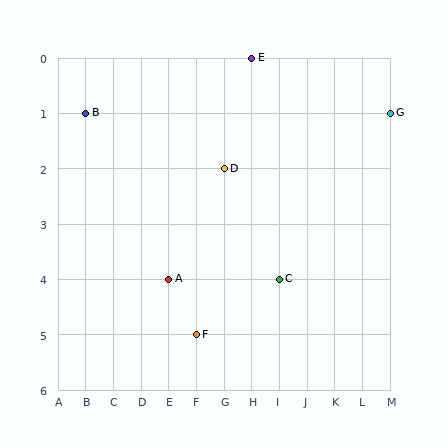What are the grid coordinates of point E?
Point E is at grid coordinates (H, 0).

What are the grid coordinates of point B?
Point B is at grid coordinates (B, 1).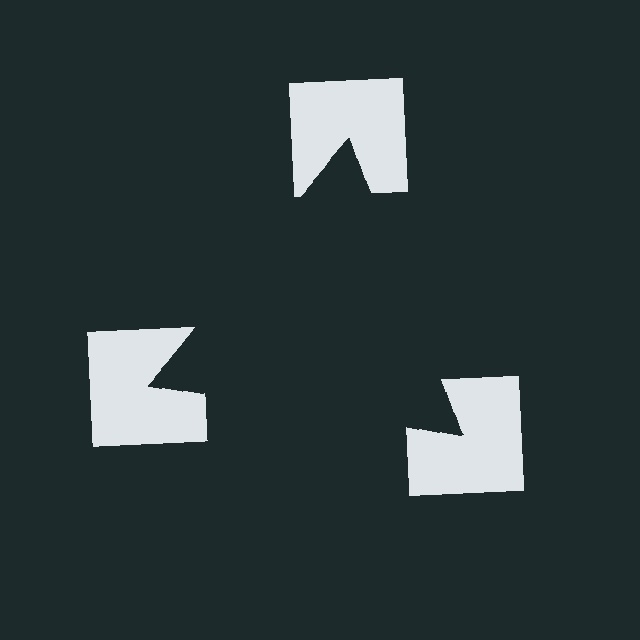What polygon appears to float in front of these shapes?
An illusory triangle — its edges are inferred from the aligned wedge cuts in the notched squares, not physically drawn.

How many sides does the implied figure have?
3 sides.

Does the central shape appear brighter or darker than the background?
It typically appears slightly darker than the background, even though no actual brightness change is drawn.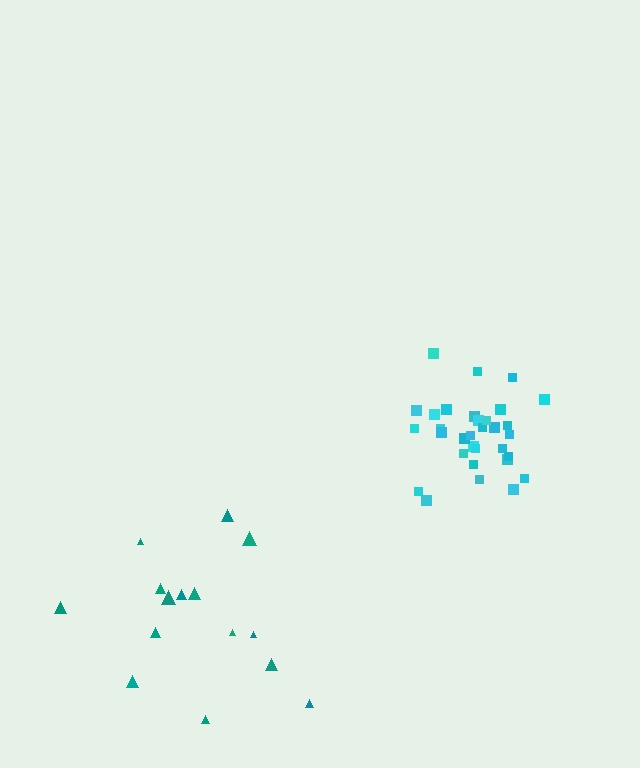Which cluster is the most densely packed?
Cyan.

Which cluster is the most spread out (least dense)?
Teal.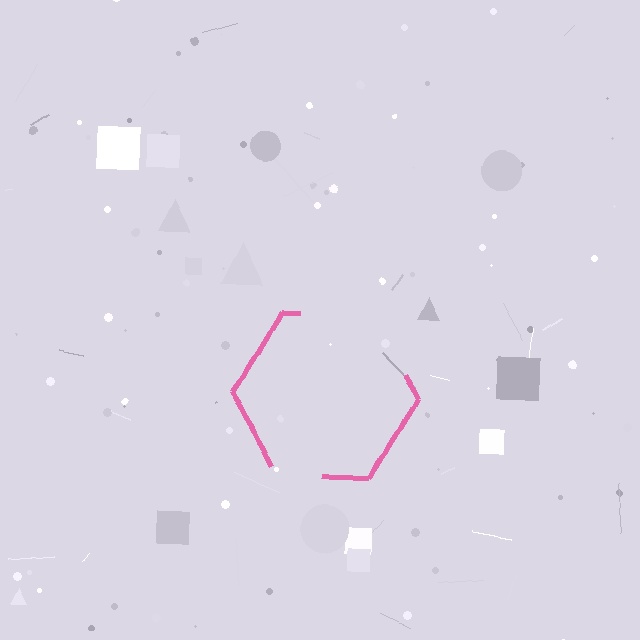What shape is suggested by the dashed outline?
The dashed outline suggests a hexagon.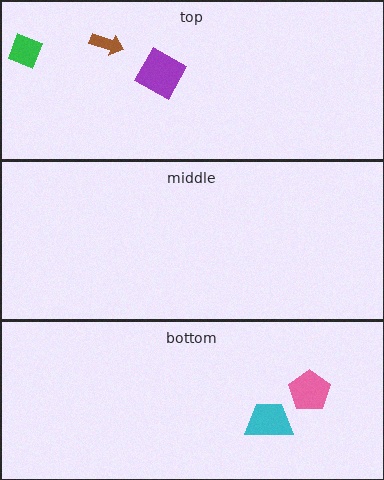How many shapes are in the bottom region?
2.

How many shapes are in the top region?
3.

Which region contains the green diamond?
The top region.